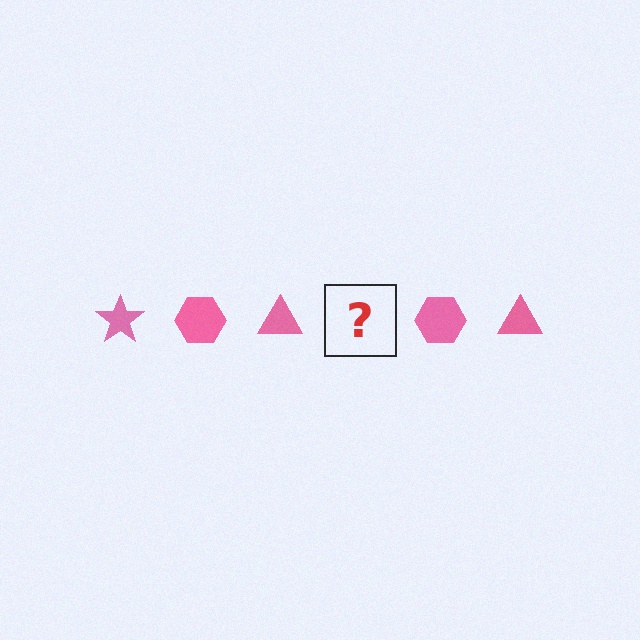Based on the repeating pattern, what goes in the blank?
The blank should be a pink star.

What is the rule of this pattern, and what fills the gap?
The rule is that the pattern cycles through star, hexagon, triangle shapes in pink. The gap should be filled with a pink star.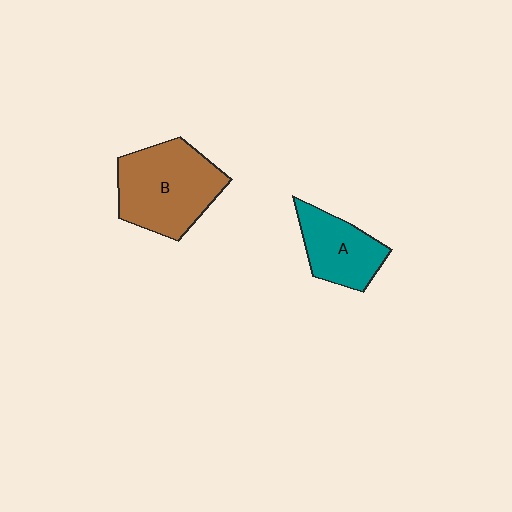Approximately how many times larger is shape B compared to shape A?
Approximately 1.6 times.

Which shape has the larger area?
Shape B (brown).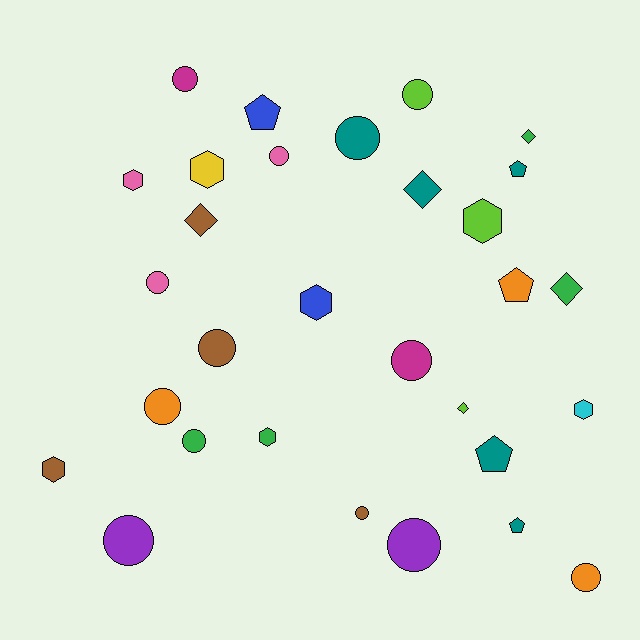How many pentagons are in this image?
There are 5 pentagons.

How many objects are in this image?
There are 30 objects.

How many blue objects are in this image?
There are 2 blue objects.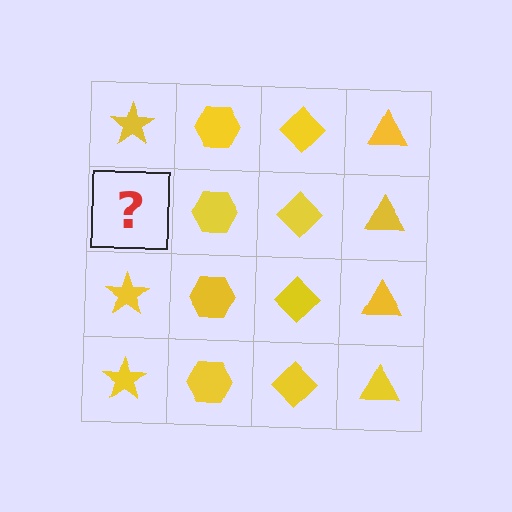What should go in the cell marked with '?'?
The missing cell should contain a yellow star.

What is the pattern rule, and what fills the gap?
The rule is that each column has a consistent shape. The gap should be filled with a yellow star.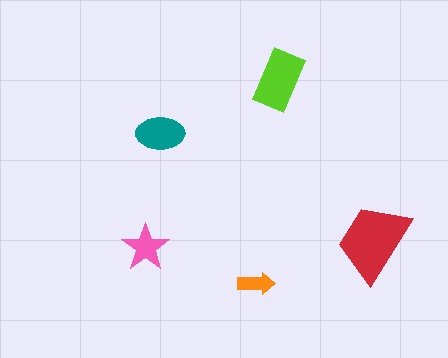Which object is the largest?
The red trapezoid.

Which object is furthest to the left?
The pink star is leftmost.